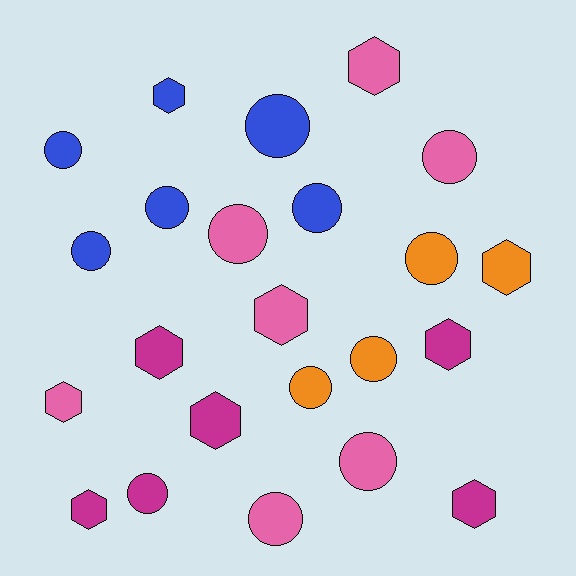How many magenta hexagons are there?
There are 5 magenta hexagons.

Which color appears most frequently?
Pink, with 7 objects.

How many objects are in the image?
There are 23 objects.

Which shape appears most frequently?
Circle, with 13 objects.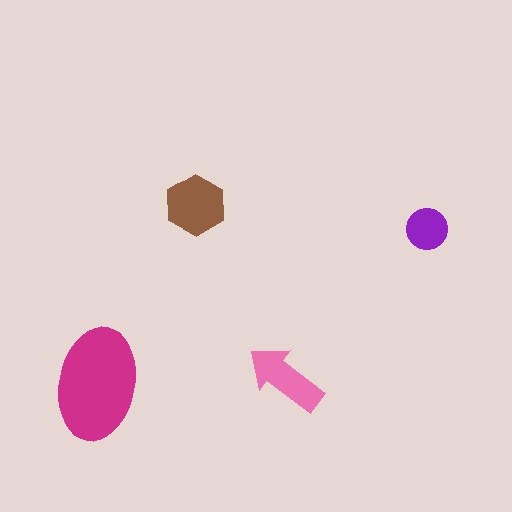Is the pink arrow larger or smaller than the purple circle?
Larger.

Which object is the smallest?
The purple circle.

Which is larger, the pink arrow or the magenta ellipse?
The magenta ellipse.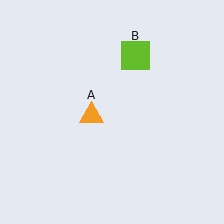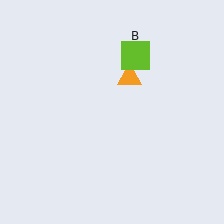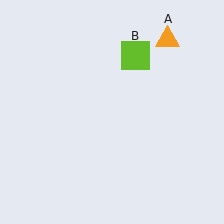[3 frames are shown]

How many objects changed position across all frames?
1 object changed position: orange triangle (object A).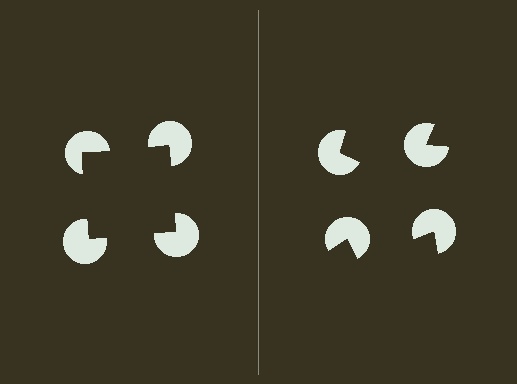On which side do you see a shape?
An illusory square appears on the left side. On the right side the wedge cuts are rotated, so no coherent shape forms.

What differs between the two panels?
The pac-man discs are positioned identically on both sides; only the wedge orientations differ. On the left they align to a square; on the right they are misaligned.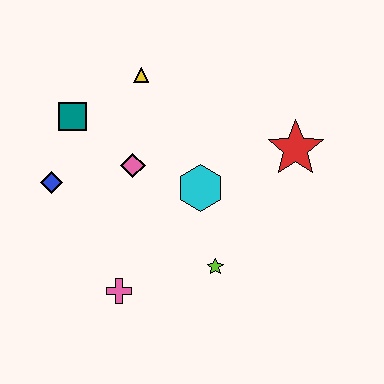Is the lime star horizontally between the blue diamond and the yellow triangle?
No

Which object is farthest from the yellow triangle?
The pink cross is farthest from the yellow triangle.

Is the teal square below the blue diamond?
No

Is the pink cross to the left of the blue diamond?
No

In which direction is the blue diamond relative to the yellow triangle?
The blue diamond is below the yellow triangle.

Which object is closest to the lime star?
The cyan hexagon is closest to the lime star.